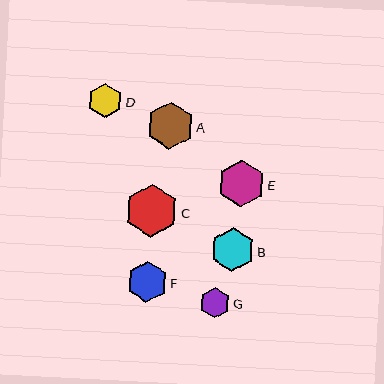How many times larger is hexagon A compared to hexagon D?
Hexagon A is approximately 1.4 times the size of hexagon D.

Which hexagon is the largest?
Hexagon C is the largest with a size of approximately 53 pixels.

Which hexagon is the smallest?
Hexagon G is the smallest with a size of approximately 30 pixels.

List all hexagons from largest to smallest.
From largest to smallest: C, E, A, B, F, D, G.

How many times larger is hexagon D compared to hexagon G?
Hexagon D is approximately 1.1 times the size of hexagon G.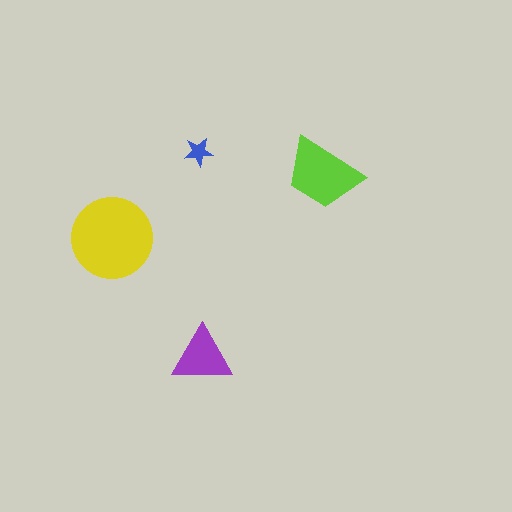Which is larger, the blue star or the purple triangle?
The purple triangle.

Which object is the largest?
The yellow circle.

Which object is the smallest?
The blue star.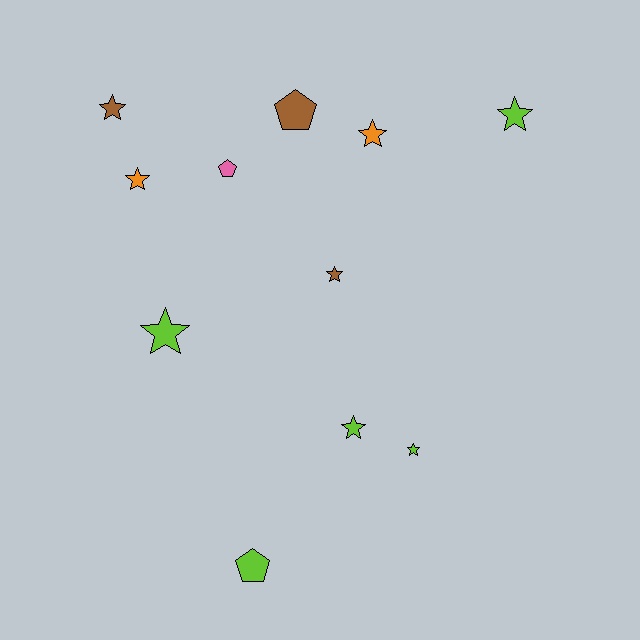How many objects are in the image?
There are 11 objects.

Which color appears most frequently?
Lime, with 5 objects.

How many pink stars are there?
There are no pink stars.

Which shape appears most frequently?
Star, with 8 objects.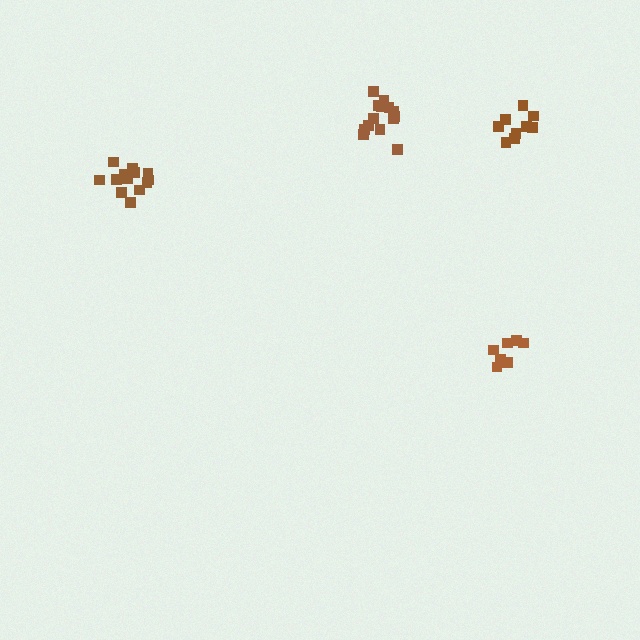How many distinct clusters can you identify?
There are 4 distinct clusters.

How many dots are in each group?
Group 1: 8 dots, Group 2: 14 dots, Group 3: 9 dots, Group 4: 13 dots (44 total).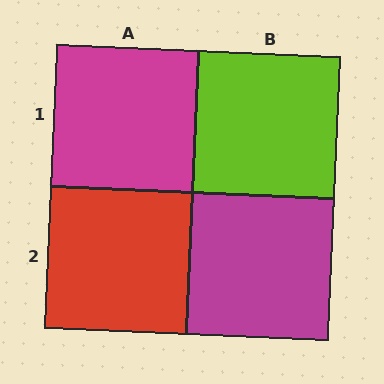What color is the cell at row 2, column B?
Magenta.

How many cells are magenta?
2 cells are magenta.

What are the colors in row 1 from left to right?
Magenta, lime.